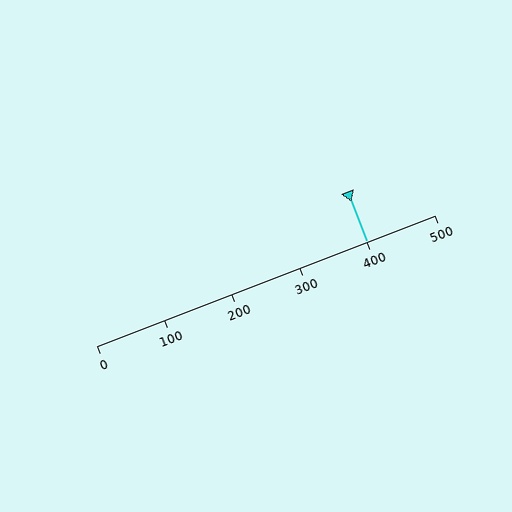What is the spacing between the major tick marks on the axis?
The major ticks are spaced 100 apart.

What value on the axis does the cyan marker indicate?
The marker indicates approximately 400.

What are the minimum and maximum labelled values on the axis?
The axis runs from 0 to 500.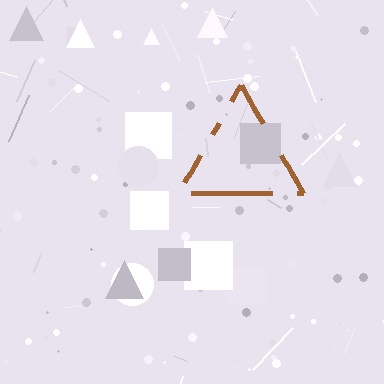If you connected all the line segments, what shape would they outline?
They would outline a triangle.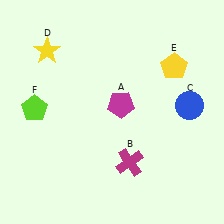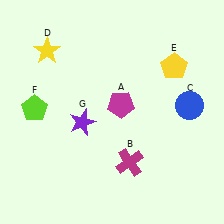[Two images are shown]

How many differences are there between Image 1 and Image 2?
There is 1 difference between the two images.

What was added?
A purple star (G) was added in Image 2.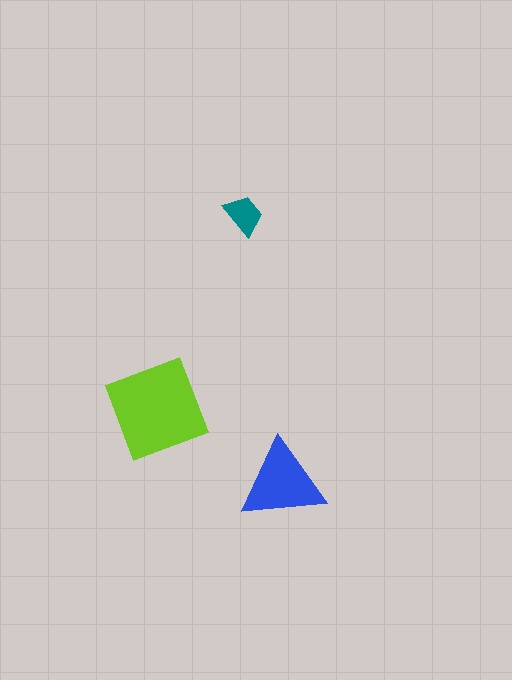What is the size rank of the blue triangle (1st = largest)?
2nd.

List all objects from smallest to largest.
The teal trapezoid, the blue triangle, the lime diamond.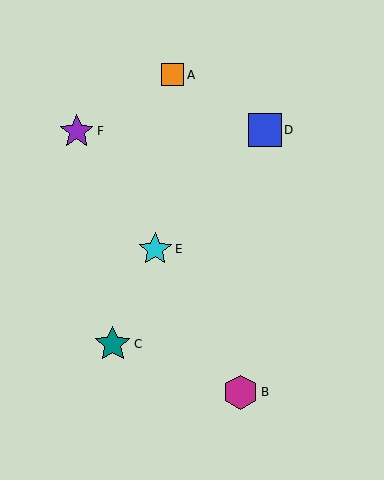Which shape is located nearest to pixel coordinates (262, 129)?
The blue square (labeled D) at (265, 130) is nearest to that location.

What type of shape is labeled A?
Shape A is an orange square.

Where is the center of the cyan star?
The center of the cyan star is at (155, 249).